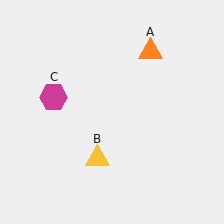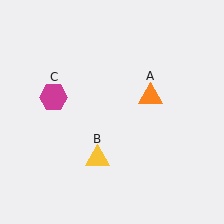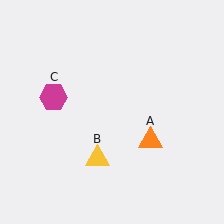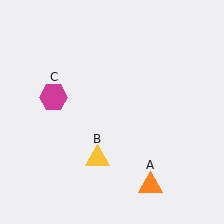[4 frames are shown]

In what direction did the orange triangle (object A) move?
The orange triangle (object A) moved down.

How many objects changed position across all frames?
1 object changed position: orange triangle (object A).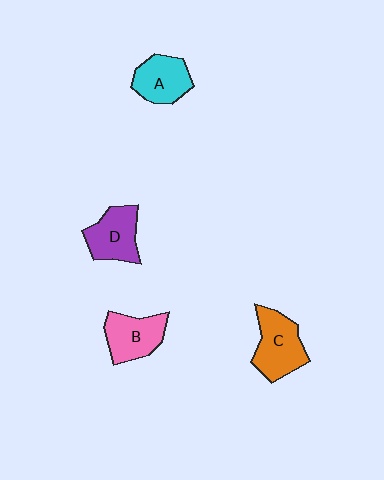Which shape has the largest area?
Shape C (orange).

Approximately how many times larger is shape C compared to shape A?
Approximately 1.2 times.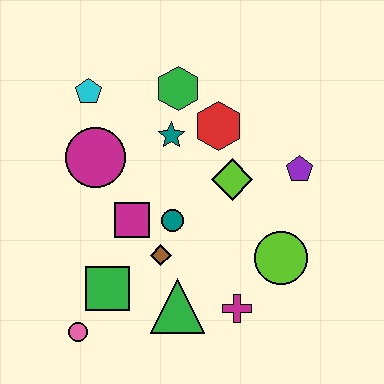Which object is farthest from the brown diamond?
The cyan pentagon is farthest from the brown diamond.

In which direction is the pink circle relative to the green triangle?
The pink circle is to the left of the green triangle.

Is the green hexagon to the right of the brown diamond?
Yes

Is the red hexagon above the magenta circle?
Yes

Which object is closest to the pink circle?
The green square is closest to the pink circle.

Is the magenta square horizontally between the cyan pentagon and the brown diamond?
Yes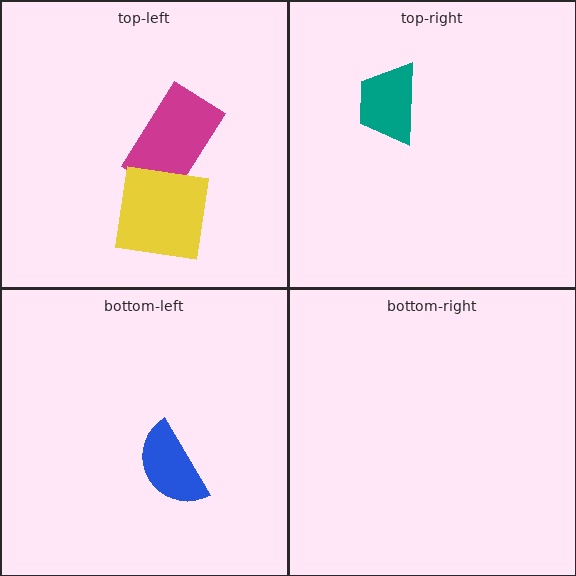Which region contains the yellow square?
The top-left region.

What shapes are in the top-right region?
The teal trapezoid.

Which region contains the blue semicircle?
The bottom-left region.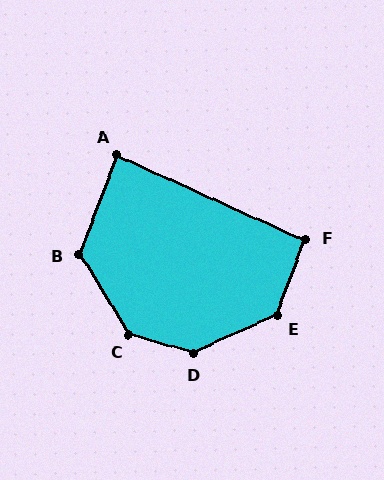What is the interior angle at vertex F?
Approximately 94 degrees (approximately right).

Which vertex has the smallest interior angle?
A, at approximately 87 degrees.